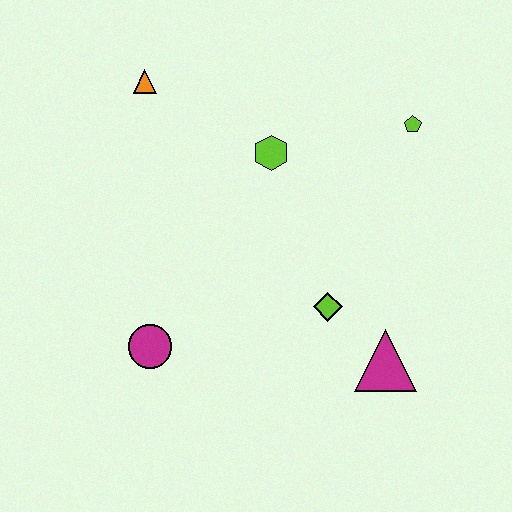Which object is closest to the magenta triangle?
The lime diamond is closest to the magenta triangle.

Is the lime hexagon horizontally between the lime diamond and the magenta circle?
Yes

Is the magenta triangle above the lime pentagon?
No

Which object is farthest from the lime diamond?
The orange triangle is farthest from the lime diamond.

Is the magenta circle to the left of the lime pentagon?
Yes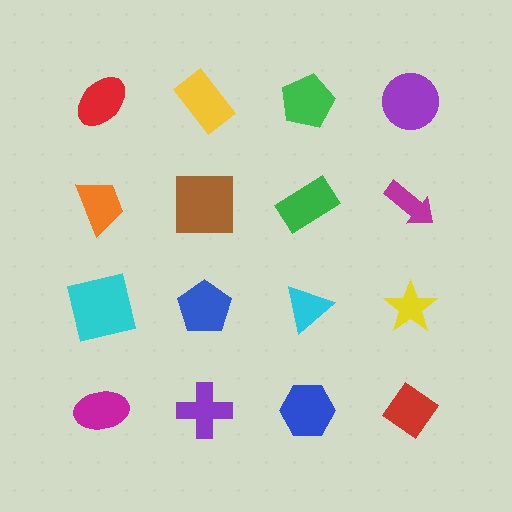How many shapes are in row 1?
4 shapes.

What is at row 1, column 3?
A green pentagon.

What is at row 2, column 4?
A magenta arrow.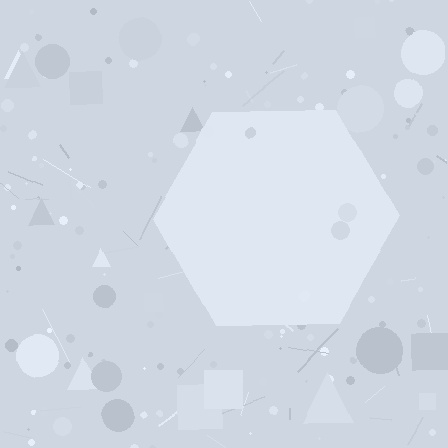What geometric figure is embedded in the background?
A hexagon is embedded in the background.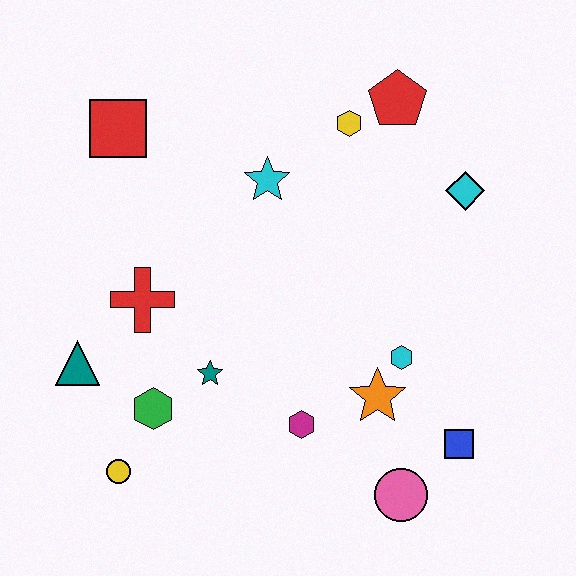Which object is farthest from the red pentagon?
The yellow circle is farthest from the red pentagon.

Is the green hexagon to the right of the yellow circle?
Yes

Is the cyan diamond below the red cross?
No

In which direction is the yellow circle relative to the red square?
The yellow circle is below the red square.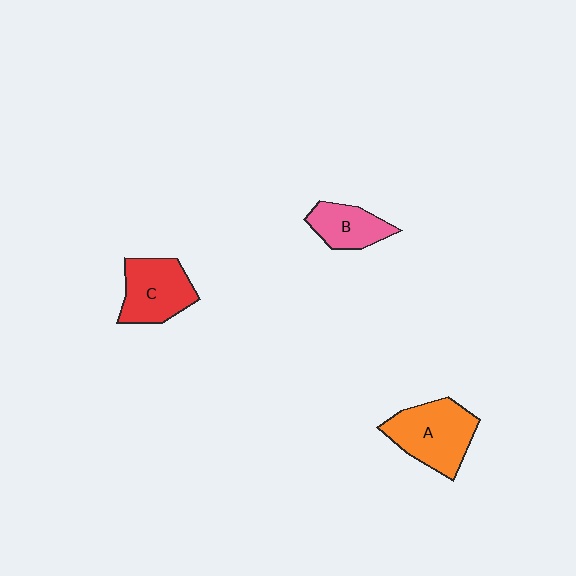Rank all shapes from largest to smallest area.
From largest to smallest: A (orange), C (red), B (pink).